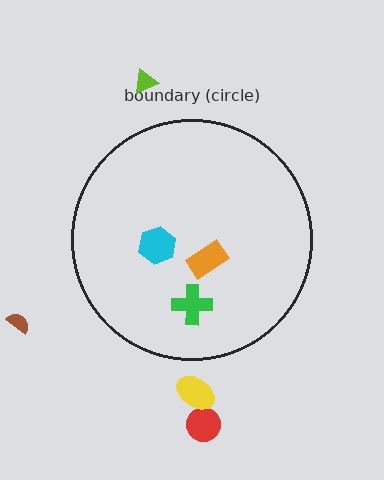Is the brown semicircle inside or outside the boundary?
Outside.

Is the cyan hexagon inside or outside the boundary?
Inside.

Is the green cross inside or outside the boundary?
Inside.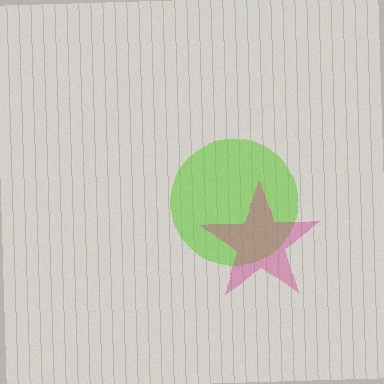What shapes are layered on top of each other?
The layered shapes are: a lime circle, a magenta star.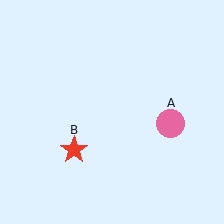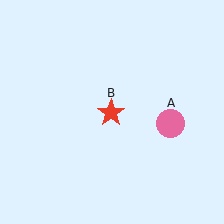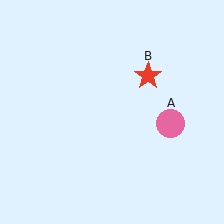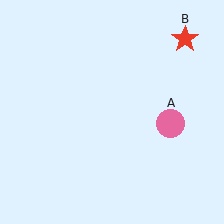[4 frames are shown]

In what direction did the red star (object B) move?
The red star (object B) moved up and to the right.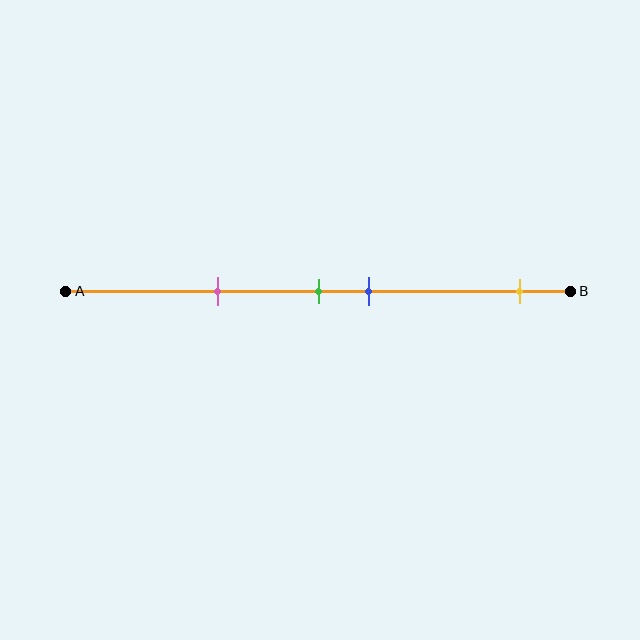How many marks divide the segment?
There are 4 marks dividing the segment.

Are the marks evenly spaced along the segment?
No, the marks are not evenly spaced.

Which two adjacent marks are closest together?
The green and blue marks are the closest adjacent pair.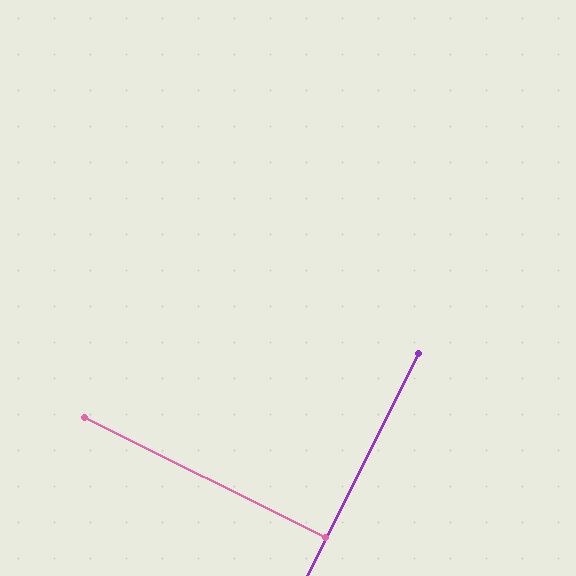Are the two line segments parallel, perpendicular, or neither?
Perpendicular — they meet at approximately 90°.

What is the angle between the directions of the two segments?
Approximately 90 degrees.